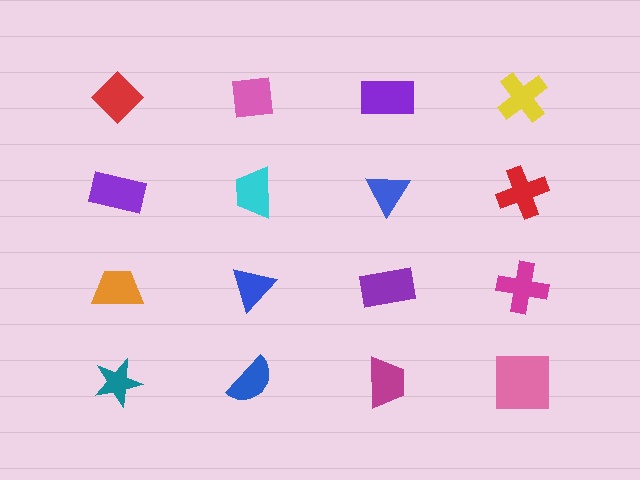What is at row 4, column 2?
A blue semicircle.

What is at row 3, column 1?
An orange trapezoid.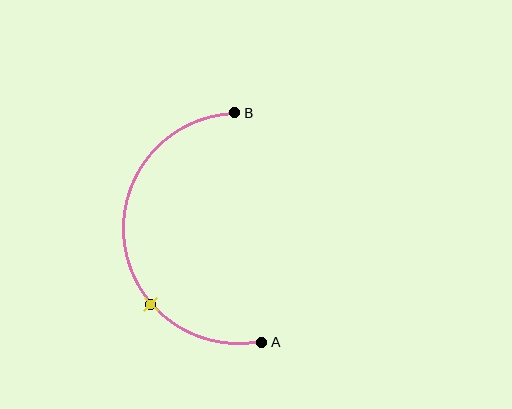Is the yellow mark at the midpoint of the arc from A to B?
No. The yellow mark lies on the arc but is closer to endpoint A. The arc midpoint would be at the point on the curve equidistant along the arc from both A and B.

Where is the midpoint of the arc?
The arc midpoint is the point on the curve farthest from the straight line joining A and B. It sits to the left of that line.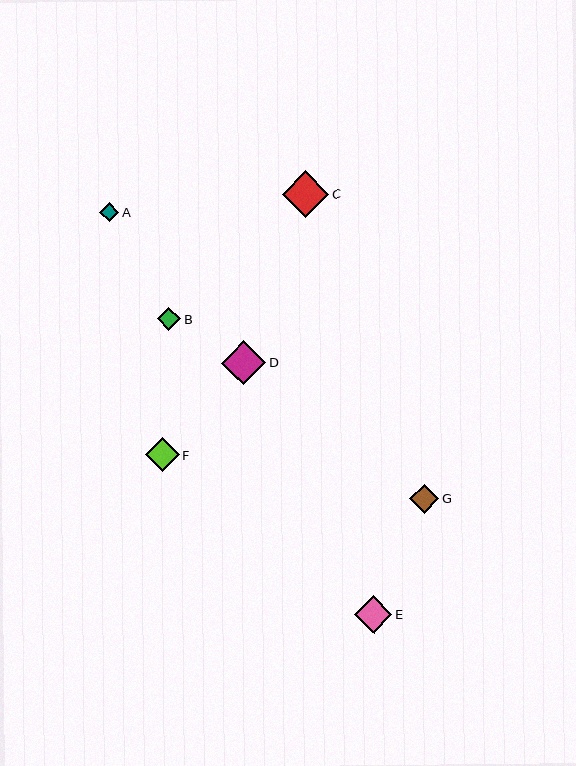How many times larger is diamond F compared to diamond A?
Diamond F is approximately 1.8 times the size of diamond A.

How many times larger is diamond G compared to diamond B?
Diamond G is approximately 1.3 times the size of diamond B.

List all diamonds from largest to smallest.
From largest to smallest: C, D, E, F, G, B, A.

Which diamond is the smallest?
Diamond A is the smallest with a size of approximately 19 pixels.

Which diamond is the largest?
Diamond C is the largest with a size of approximately 47 pixels.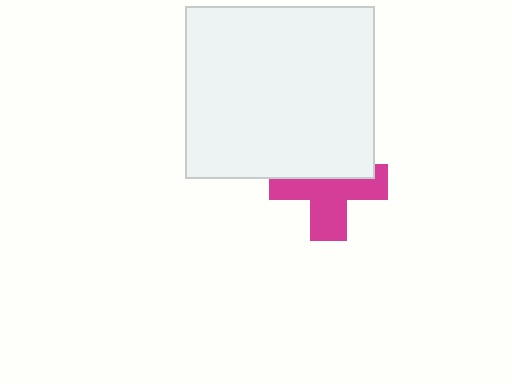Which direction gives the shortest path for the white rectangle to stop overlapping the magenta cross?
Moving up gives the shortest separation.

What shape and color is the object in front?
The object in front is a white rectangle.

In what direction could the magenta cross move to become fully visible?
The magenta cross could move down. That would shift it out from behind the white rectangle entirely.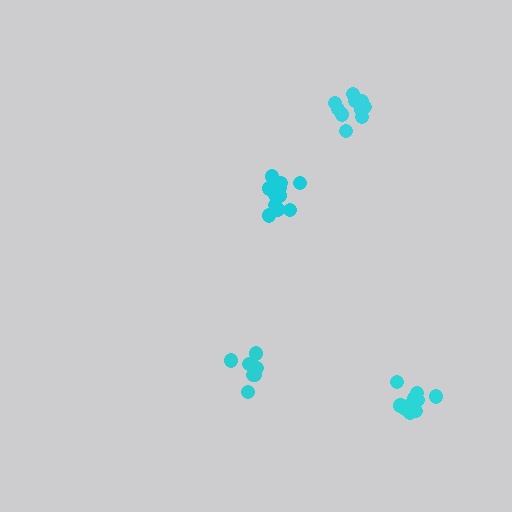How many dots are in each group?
Group 1: 7 dots, Group 2: 11 dots, Group 3: 10 dots, Group 4: 11 dots (39 total).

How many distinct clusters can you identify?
There are 4 distinct clusters.